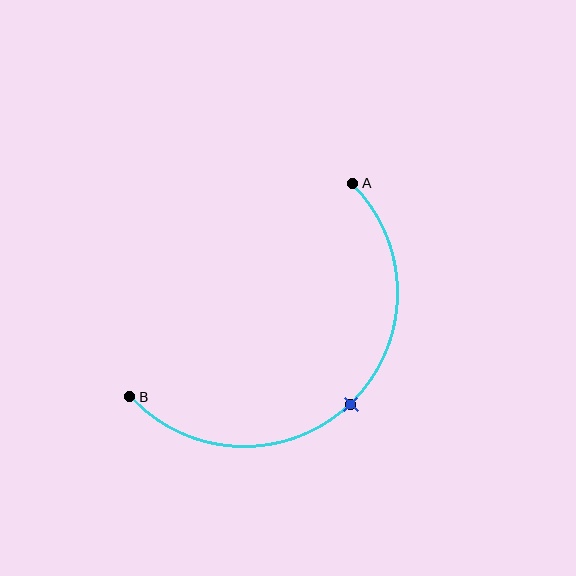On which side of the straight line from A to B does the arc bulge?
The arc bulges below and to the right of the straight line connecting A and B.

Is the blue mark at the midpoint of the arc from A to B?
Yes. The blue mark lies on the arc at equal arc-length from both A and B — it is the arc midpoint.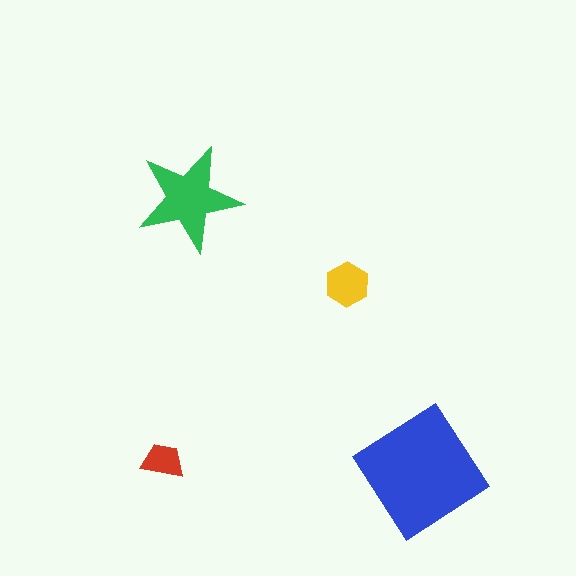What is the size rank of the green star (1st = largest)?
2nd.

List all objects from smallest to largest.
The red trapezoid, the yellow hexagon, the green star, the blue diamond.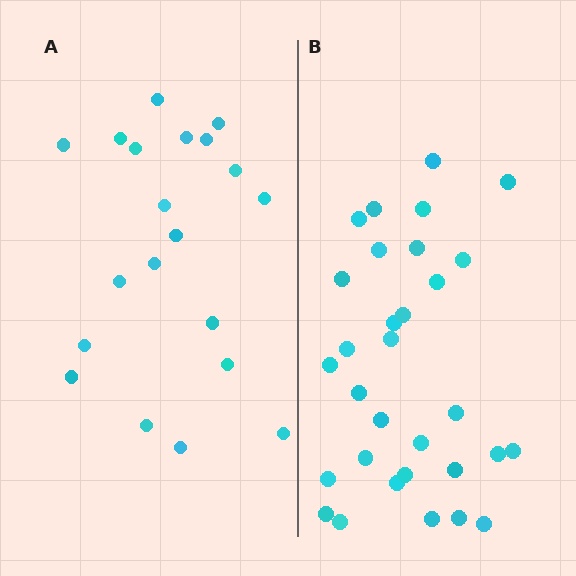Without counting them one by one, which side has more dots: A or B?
Region B (the right region) has more dots.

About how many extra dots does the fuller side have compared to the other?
Region B has roughly 12 or so more dots than region A.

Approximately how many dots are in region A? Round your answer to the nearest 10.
About 20 dots.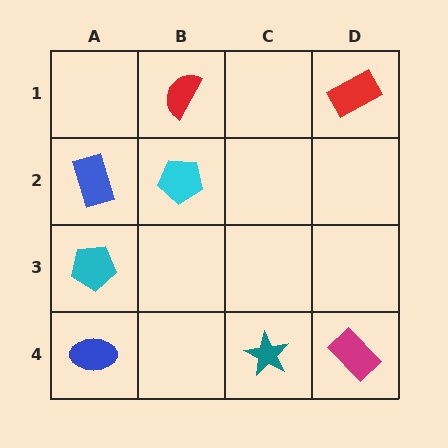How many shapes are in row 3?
1 shape.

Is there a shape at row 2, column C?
No, that cell is empty.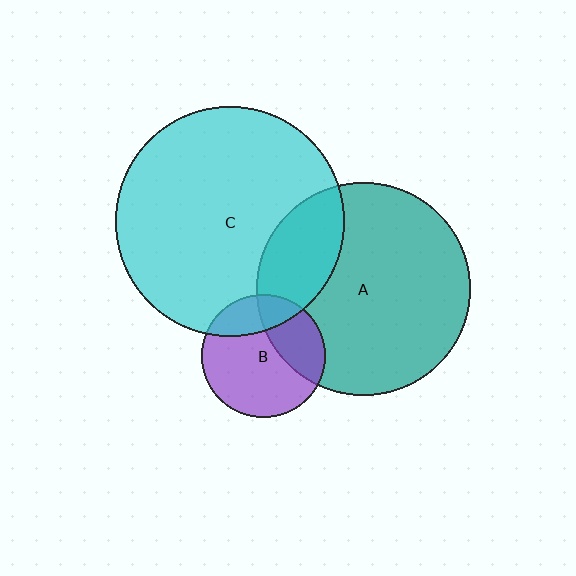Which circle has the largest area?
Circle C (cyan).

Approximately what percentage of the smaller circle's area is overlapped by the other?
Approximately 30%.